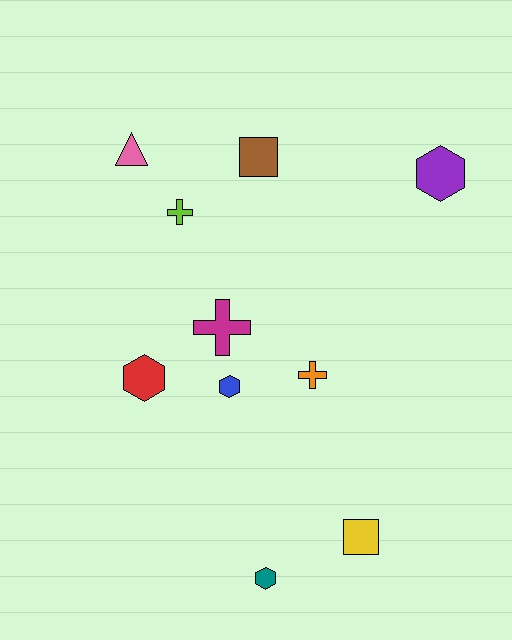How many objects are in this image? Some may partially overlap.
There are 10 objects.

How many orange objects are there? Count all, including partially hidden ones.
There is 1 orange object.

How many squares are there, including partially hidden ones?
There are 2 squares.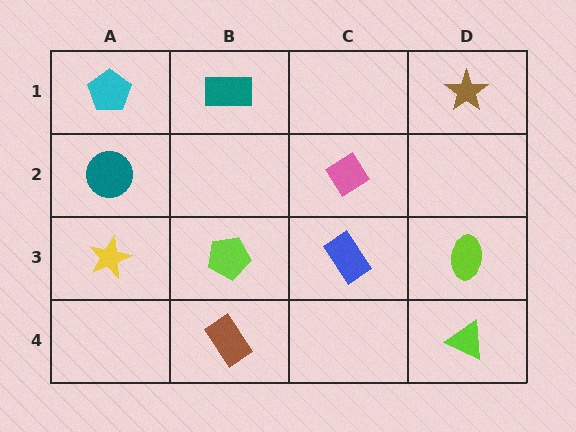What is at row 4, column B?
A brown rectangle.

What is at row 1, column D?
A brown star.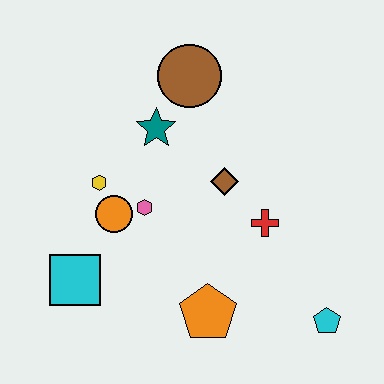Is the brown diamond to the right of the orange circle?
Yes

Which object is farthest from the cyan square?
The cyan pentagon is farthest from the cyan square.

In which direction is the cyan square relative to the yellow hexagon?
The cyan square is below the yellow hexagon.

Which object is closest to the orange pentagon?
The red cross is closest to the orange pentagon.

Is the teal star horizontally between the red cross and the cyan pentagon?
No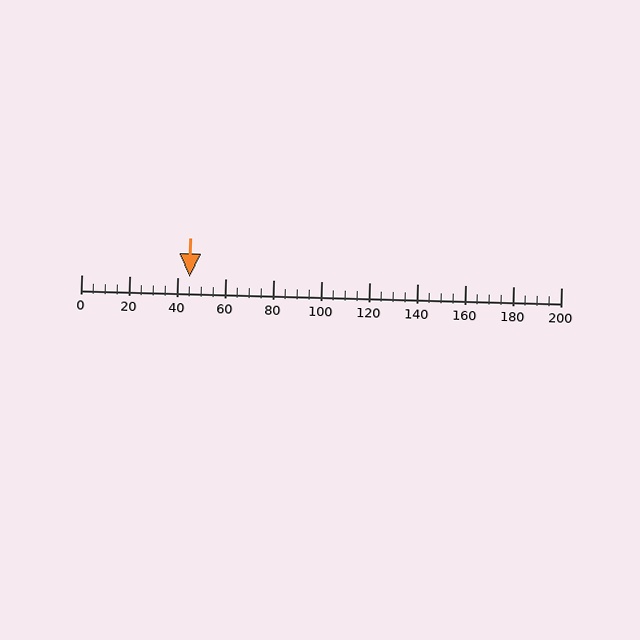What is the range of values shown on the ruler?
The ruler shows values from 0 to 200.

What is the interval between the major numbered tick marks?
The major tick marks are spaced 20 units apart.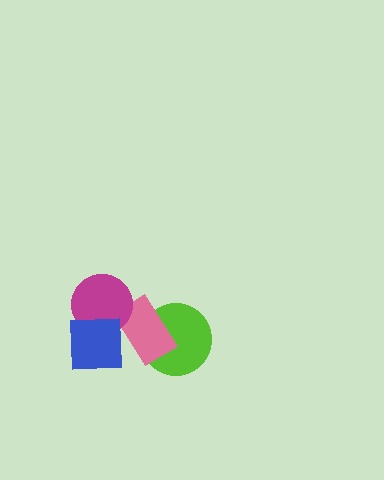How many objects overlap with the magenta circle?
2 objects overlap with the magenta circle.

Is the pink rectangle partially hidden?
Yes, it is partially covered by another shape.